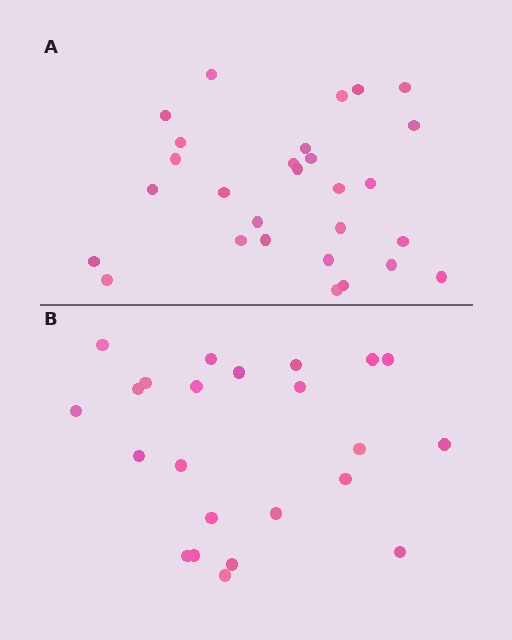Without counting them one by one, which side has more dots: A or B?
Region A (the top region) has more dots.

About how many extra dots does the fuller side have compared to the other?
Region A has about 5 more dots than region B.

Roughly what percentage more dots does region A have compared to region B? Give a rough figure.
About 20% more.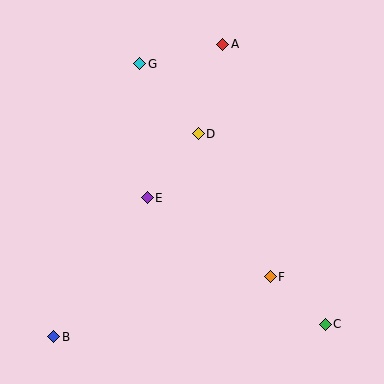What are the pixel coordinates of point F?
Point F is at (270, 277).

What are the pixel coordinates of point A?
Point A is at (223, 44).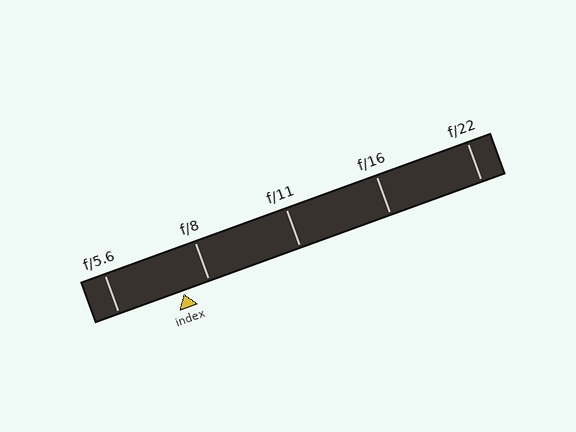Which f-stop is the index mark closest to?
The index mark is closest to f/8.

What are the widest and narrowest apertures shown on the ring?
The widest aperture shown is f/5.6 and the narrowest is f/22.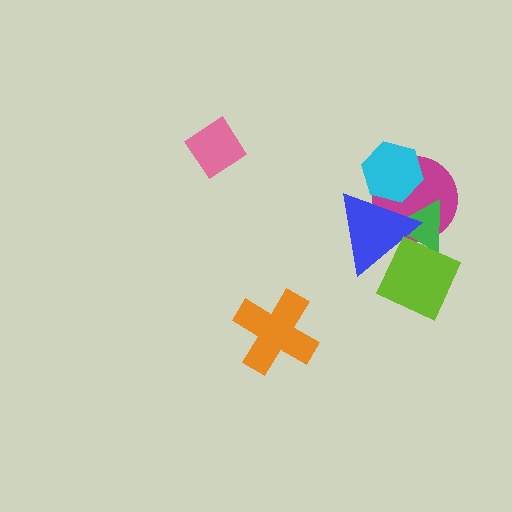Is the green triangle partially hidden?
Yes, it is partially covered by another shape.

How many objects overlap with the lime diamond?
2 objects overlap with the lime diamond.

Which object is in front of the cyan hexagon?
The blue triangle is in front of the cyan hexagon.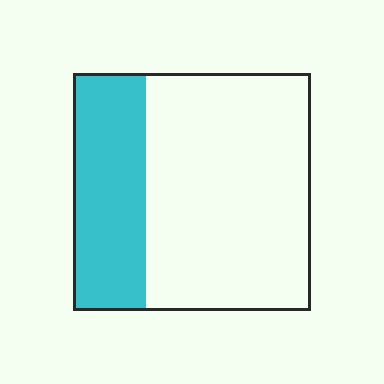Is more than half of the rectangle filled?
No.